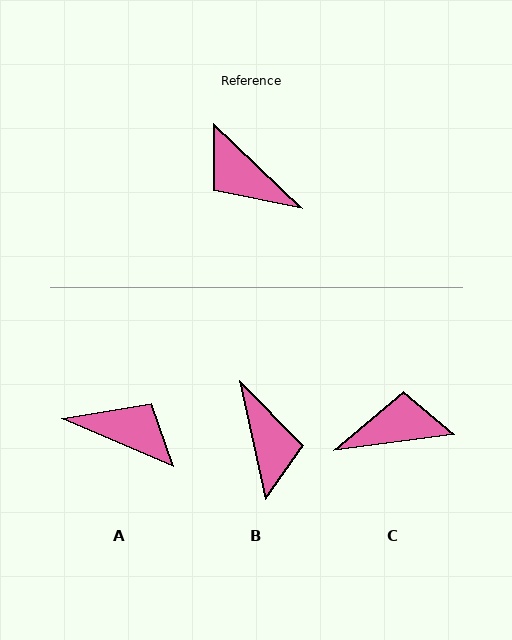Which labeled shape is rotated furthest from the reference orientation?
A, about 159 degrees away.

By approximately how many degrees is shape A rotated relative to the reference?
Approximately 159 degrees clockwise.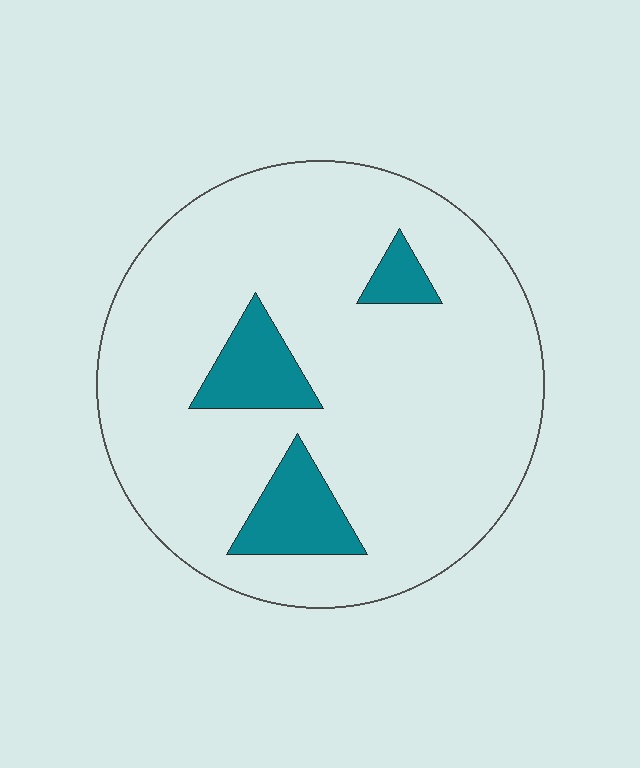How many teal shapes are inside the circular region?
3.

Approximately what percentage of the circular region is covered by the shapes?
Approximately 15%.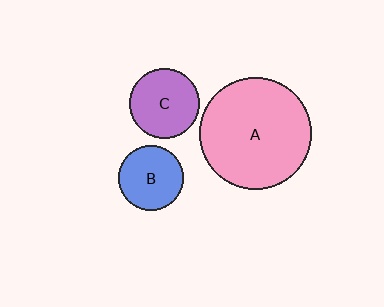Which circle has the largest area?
Circle A (pink).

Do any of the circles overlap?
No, none of the circles overlap.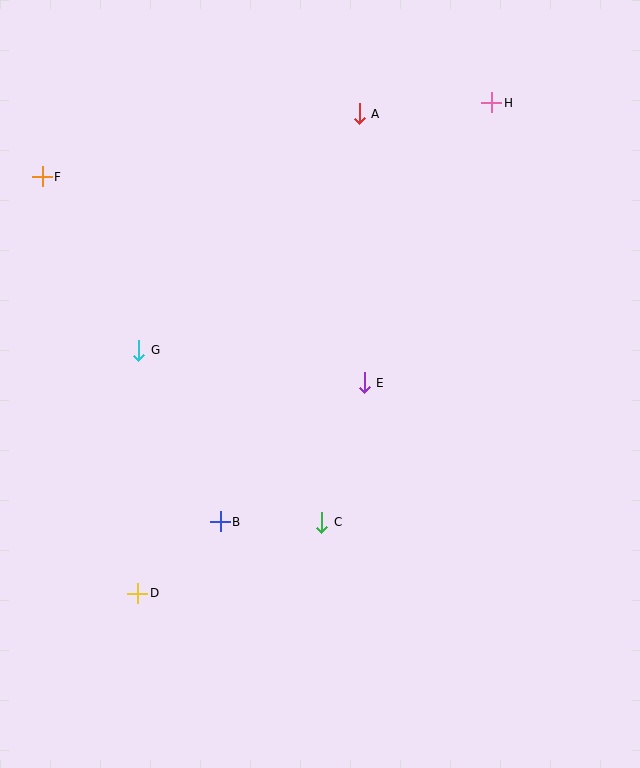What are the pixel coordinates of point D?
Point D is at (138, 593).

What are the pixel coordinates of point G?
Point G is at (139, 350).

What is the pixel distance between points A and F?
The distance between A and F is 323 pixels.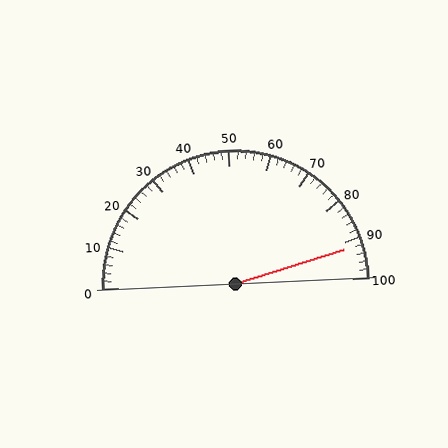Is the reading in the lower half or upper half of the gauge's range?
The reading is in the upper half of the range (0 to 100).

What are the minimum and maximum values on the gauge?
The gauge ranges from 0 to 100.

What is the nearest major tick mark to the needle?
The nearest major tick mark is 90.